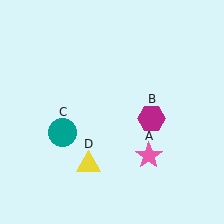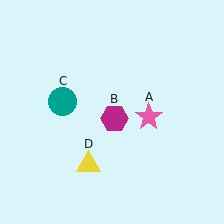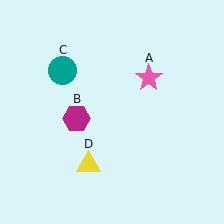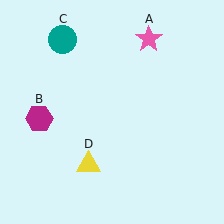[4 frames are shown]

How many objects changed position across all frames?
3 objects changed position: pink star (object A), magenta hexagon (object B), teal circle (object C).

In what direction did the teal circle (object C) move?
The teal circle (object C) moved up.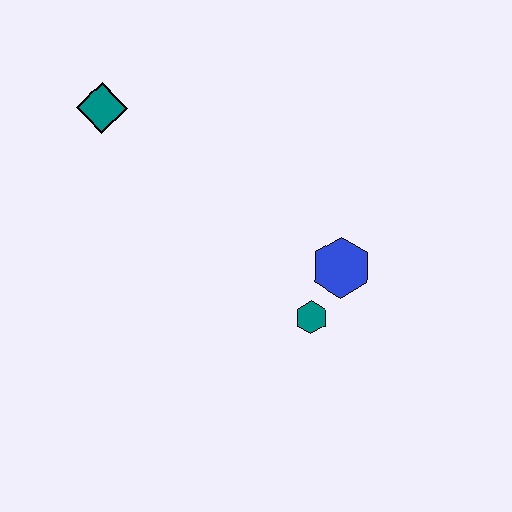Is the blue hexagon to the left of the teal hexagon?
No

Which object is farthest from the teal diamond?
The teal hexagon is farthest from the teal diamond.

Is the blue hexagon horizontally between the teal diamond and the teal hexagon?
No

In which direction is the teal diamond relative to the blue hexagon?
The teal diamond is to the left of the blue hexagon.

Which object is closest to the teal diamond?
The blue hexagon is closest to the teal diamond.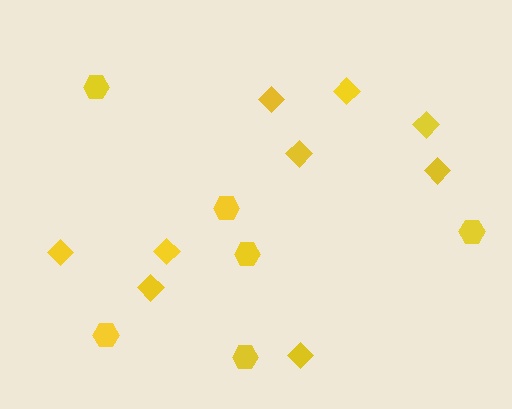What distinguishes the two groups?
There are 2 groups: one group of hexagons (6) and one group of diamonds (9).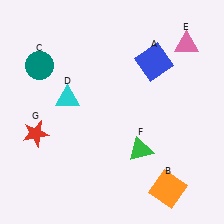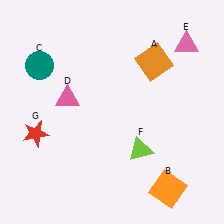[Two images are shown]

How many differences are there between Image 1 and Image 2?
There are 3 differences between the two images.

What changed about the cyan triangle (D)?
In Image 1, D is cyan. In Image 2, it changed to pink.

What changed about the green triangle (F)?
In Image 1, F is green. In Image 2, it changed to lime.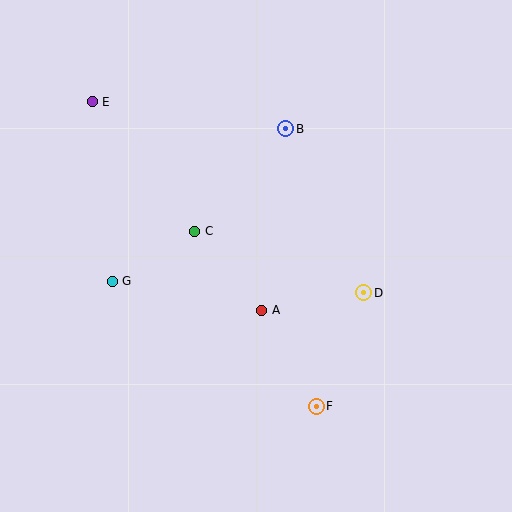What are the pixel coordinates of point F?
Point F is at (316, 406).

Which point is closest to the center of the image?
Point A at (262, 310) is closest to the center.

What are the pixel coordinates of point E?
Point E is at (92, 102).